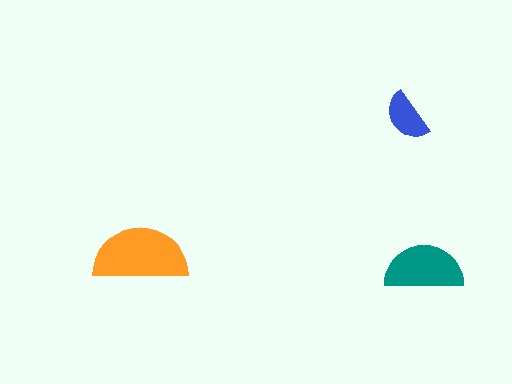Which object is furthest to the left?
The orange semicircle is leftmost.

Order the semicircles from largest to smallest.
the orange one, the teal one, the blue one.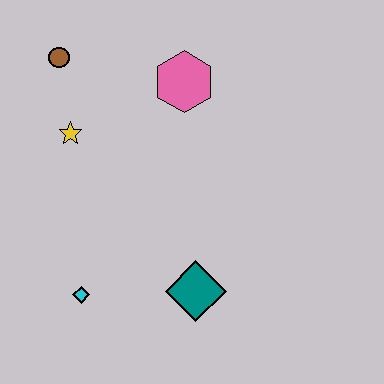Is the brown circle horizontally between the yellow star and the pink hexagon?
No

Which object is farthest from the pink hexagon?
The cyan diamond is farthest from the pink hexagon.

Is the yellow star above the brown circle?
No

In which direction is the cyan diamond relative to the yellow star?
The cyan diamond is below the yellow star.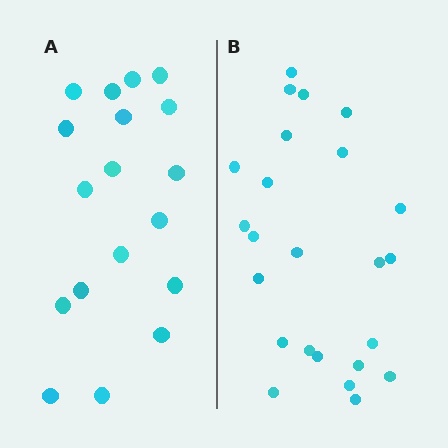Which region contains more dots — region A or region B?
Region B (the right region) has more dots.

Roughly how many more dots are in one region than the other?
Region B has about 6 more dots than region A.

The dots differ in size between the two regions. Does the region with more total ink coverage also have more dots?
No. Region A has more total ink coverage because its dots are larger, but region B actually contains more individual dots. Total area can be misleading — the number of items is what matters here.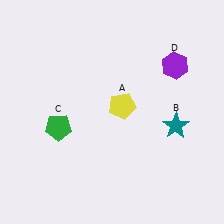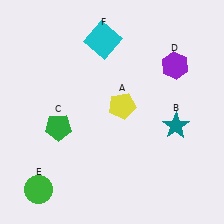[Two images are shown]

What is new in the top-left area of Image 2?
A cyan square (F) was added in the top-left area of Image 2.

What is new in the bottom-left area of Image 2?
A green circle (E) was added in the bottom-left area of Image 2.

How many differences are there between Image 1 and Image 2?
There are 2 differences between the two images.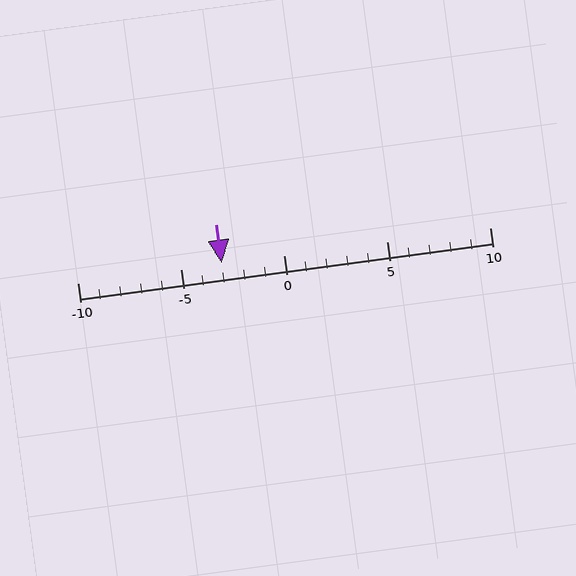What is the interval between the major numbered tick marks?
The major tick marks are spaced 5 units apart.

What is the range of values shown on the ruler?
The ruler shows values from -10 to 10.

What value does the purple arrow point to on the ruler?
The purple arrow points to approximately -3.